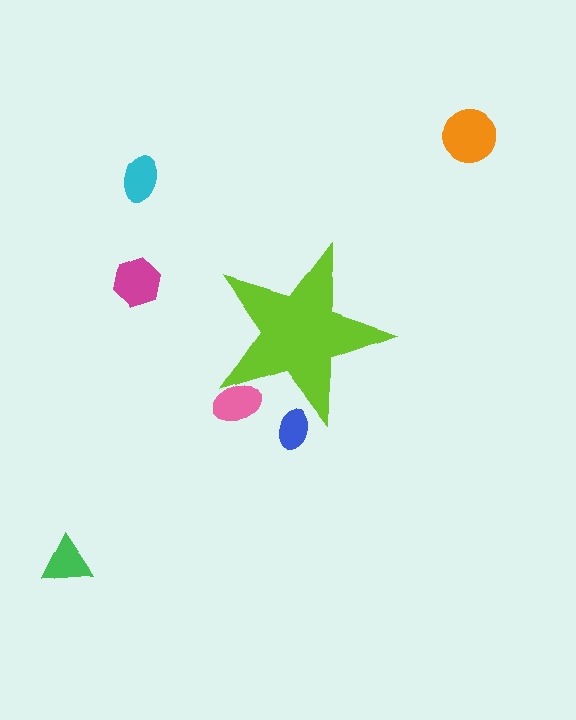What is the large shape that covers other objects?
A lime star.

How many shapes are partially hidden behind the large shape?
2 shapes are partially hidden.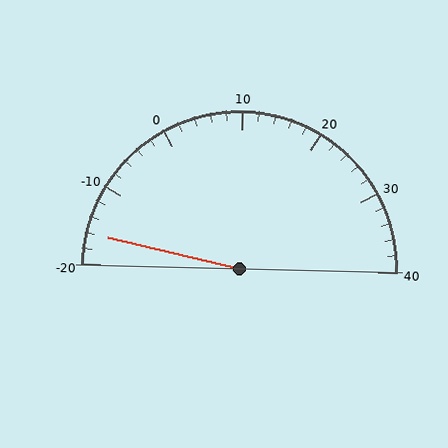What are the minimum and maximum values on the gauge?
The gauge ranges from -20 to 40.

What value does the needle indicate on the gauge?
The needle indicates approximately -16.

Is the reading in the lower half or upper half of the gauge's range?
The reading is in the lower half of the range (-20 to 40).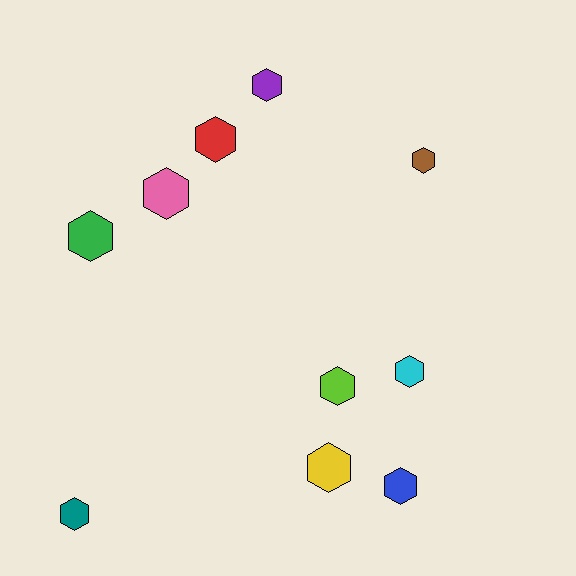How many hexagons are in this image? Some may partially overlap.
There are 10 hexagons.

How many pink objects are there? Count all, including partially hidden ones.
There is 1 pink object.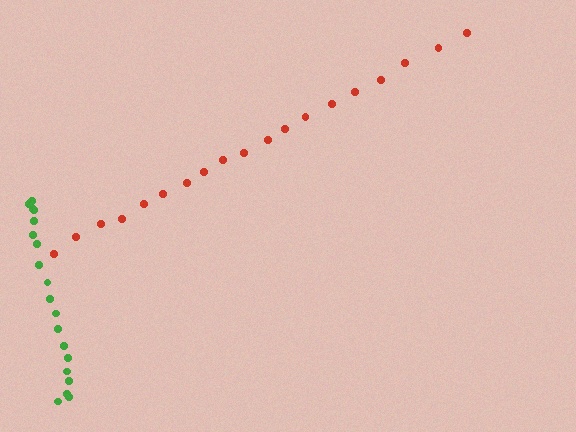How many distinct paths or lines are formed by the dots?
There are 2 distinct paths.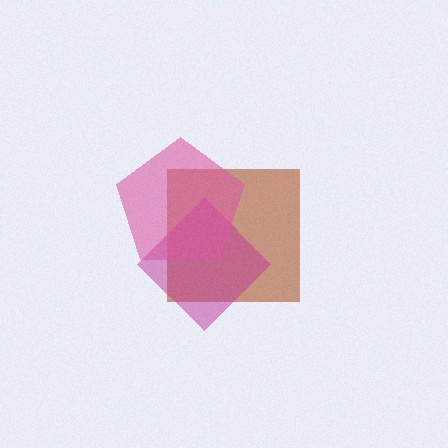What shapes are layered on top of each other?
The layered shapes are: a brown square, a magenta diamond, a pink pentagon.